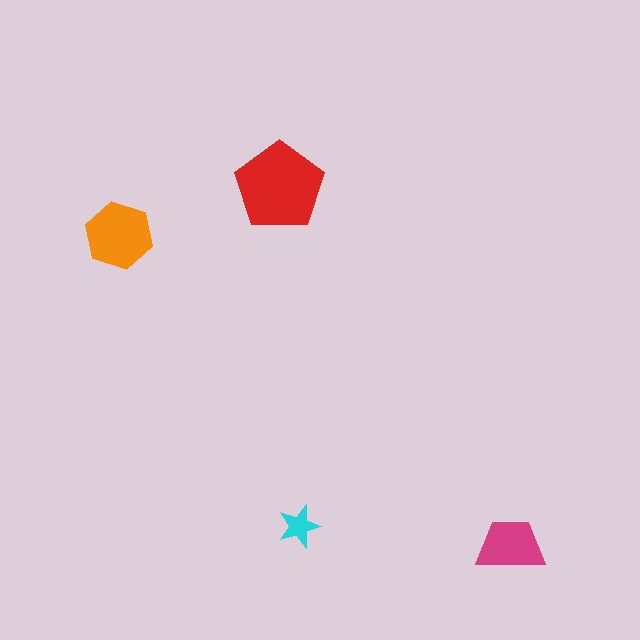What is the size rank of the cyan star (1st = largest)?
4th.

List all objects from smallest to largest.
The cyan star, the magenta trapezoid, the orange hexagon, the red pentagon.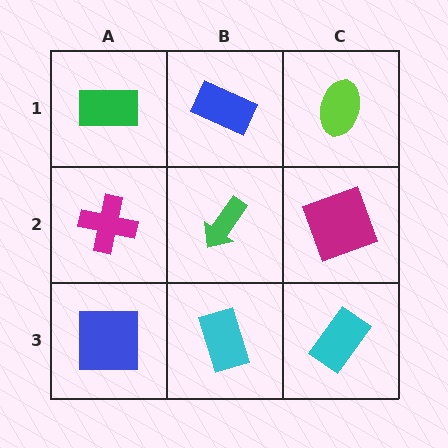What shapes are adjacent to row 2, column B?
A blue rectangle (row 1, column B), a cyan rectangle (row 3, column B), a magenta cross (row 2, column A), a magenta square (row 2, column C).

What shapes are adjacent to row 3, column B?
A green arrow (row 2, column B), a blue square (row 3, column A), a cyan rectangle (row 3, column C).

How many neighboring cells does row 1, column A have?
2.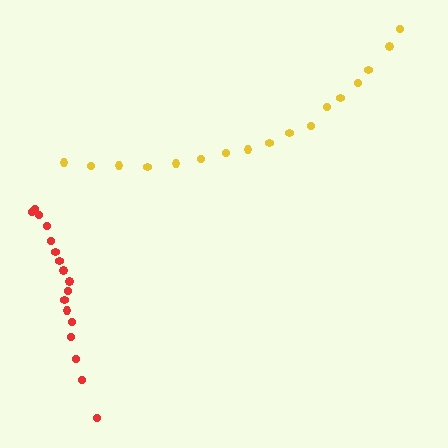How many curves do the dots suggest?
There are 2 distinct paths.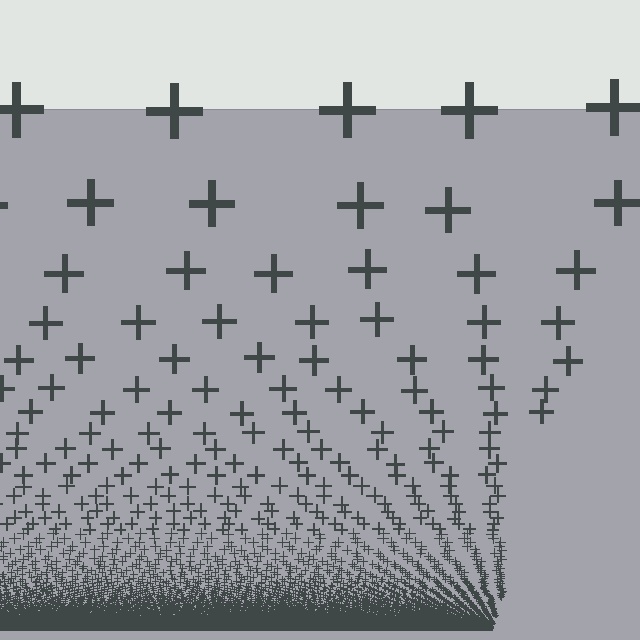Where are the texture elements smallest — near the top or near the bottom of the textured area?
Near the bottom.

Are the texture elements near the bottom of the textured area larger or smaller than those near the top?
Smaller. The gradient is inverted — elements near the bottom are smaller and denser.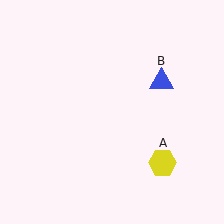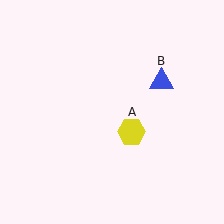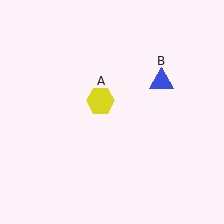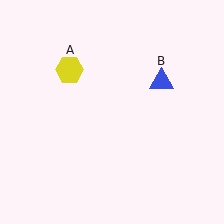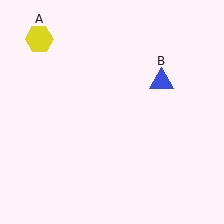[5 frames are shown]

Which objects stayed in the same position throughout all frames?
Blue triangle (object B) remained stationary.